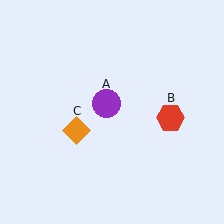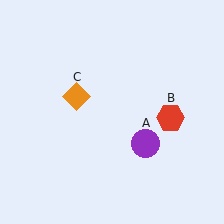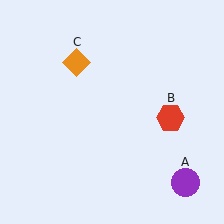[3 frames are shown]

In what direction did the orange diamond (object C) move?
The orange diamond (object C) moved up.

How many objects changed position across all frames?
2 objects changed position: purple circle (object A), orange diamond (object C).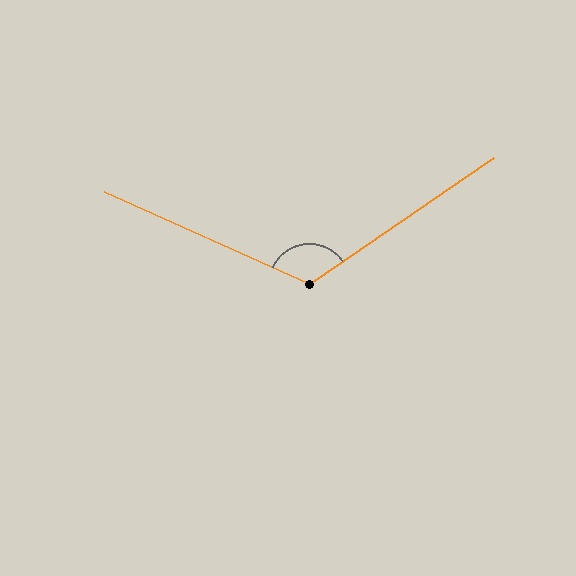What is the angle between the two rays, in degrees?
Approximately 121 degrees.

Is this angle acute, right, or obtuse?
It is obtuse.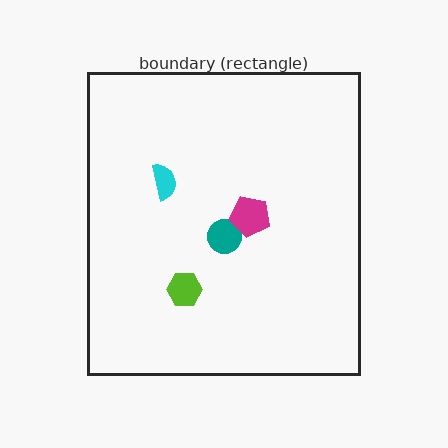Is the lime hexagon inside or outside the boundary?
Inside.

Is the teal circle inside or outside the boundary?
Inside.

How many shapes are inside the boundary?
4 inside, 0 outside.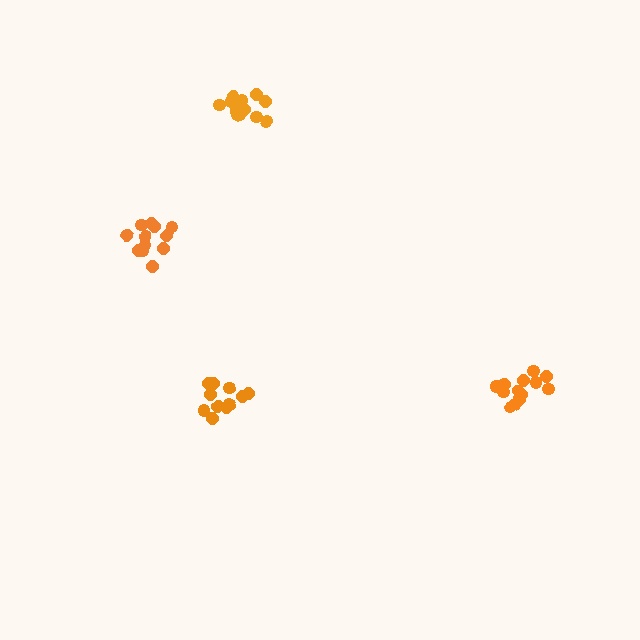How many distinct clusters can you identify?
There are 4 distinct clusters.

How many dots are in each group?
Group 1: 12 dots, Group 2: 13 dots, Group 3: 13 dots, Group 4: 14 dots (52 total).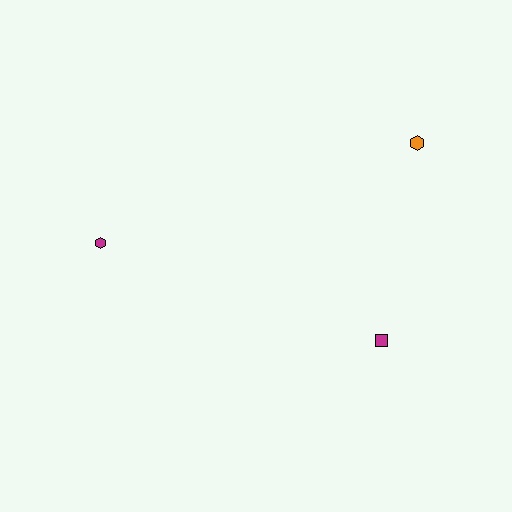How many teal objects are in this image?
There are no teal objects.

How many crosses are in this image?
There are no crosses.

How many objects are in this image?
There are 3 objects.